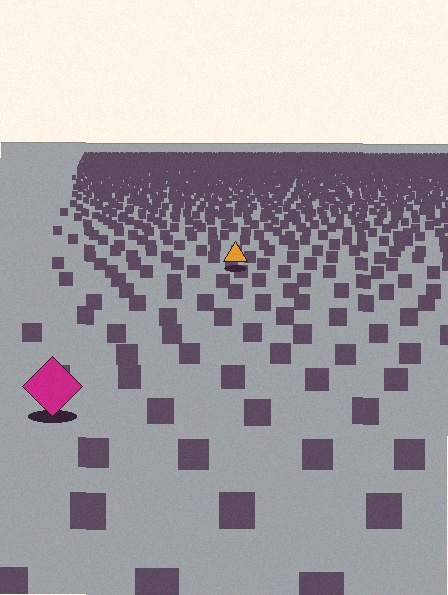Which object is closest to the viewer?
The magenta diamond is closest. The texture marks near it are larger and more spread out.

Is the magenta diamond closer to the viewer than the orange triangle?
Yes. The magenta diamond is closer — you can tell from the texture gradient: the ground texture is coarser near it.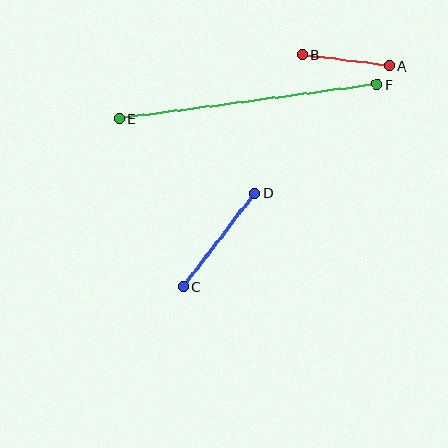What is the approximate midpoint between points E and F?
The midpoint is at approximately (248, 102) pixels.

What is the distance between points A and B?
The distance is approximately 87 pixels.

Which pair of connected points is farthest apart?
Points E and F are farthest apart.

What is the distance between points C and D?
The distance is approximately 118 pixels.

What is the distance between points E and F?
The distance is approximately 259 pixels.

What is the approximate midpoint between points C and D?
The midpoint is at approximately (219, 240) pixels.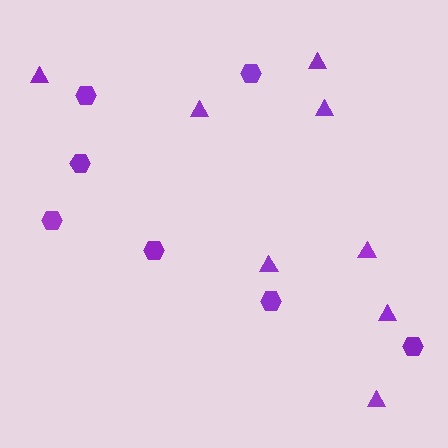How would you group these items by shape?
There are 2 groups: one group of hexagons (7) and one group of triangles (8).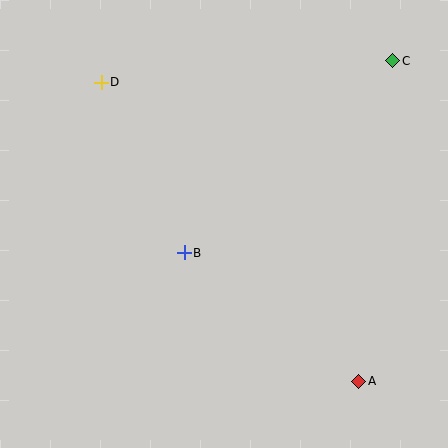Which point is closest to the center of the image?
Point B at (184, 253) is closest to the center.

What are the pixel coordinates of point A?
Point A is at (359, 381).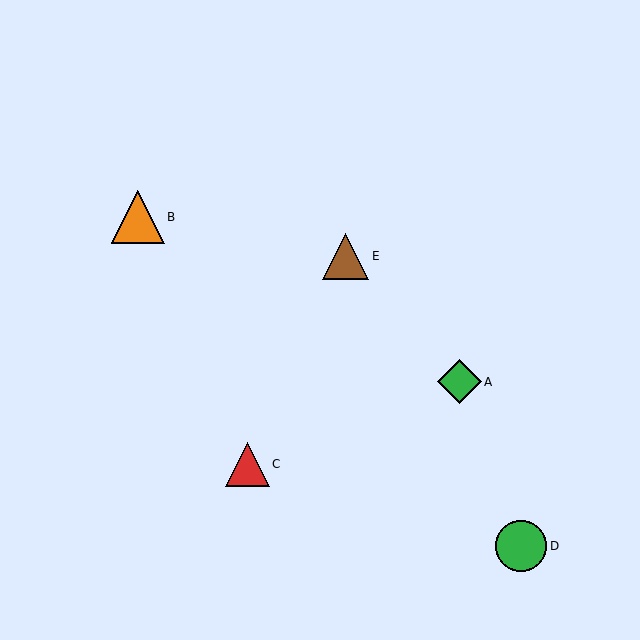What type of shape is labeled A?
Shape A is a green diamond.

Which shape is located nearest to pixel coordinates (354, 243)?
The brown triangle (labeled E) at (346, 256) is nearest to that location.